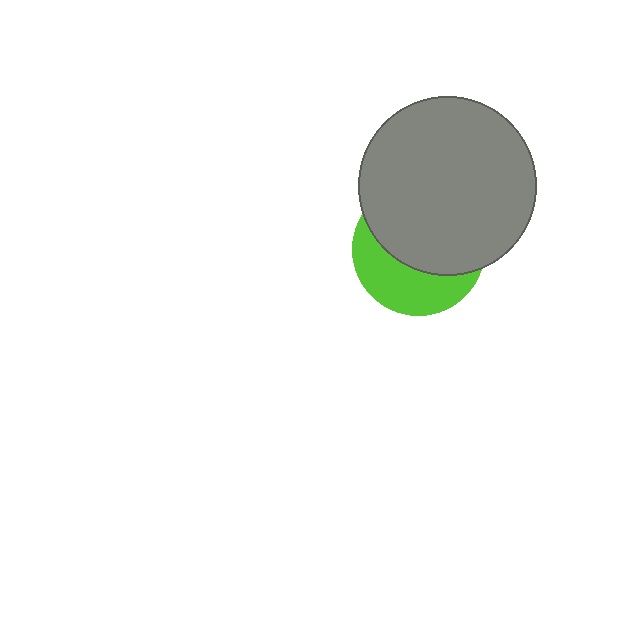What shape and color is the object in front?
The object in front is a gray circle.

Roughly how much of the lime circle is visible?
A small part of it is visible (roughly 40%).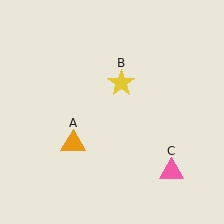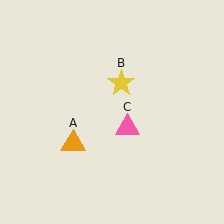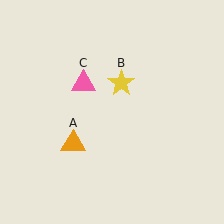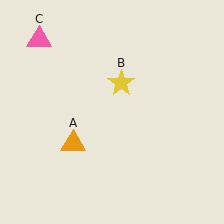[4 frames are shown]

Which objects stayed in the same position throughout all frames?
Orange triangle (object A) and yellow star (object B) remained stationary.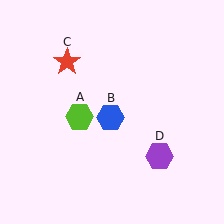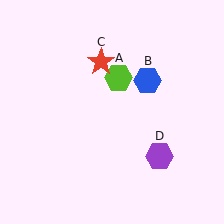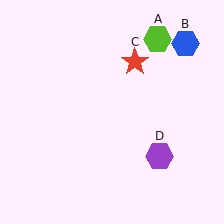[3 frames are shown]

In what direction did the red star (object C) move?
The red star (object C) moved right.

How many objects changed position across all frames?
3 objects changed position: lime hexagon (object A), blue hexagon (object B), red star (object C).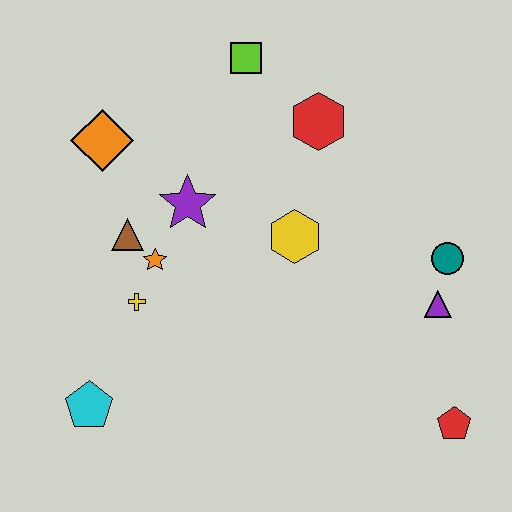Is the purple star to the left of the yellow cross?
No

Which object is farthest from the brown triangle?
The red pentagon is farthest from the brown triangle.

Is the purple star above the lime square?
No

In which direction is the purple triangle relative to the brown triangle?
The purple triangle is to the right of the brown triangle.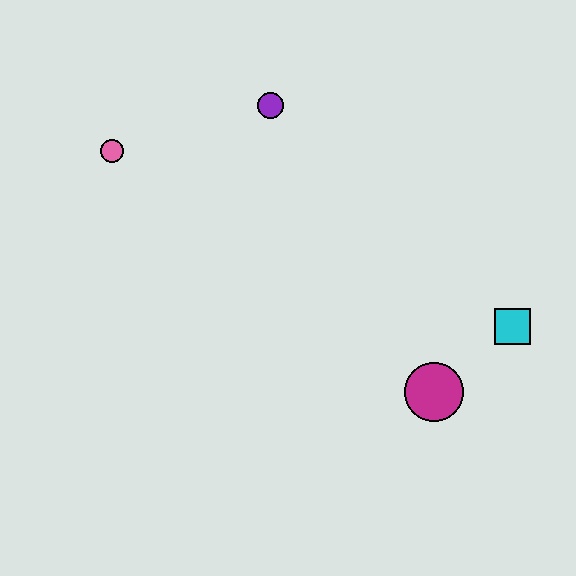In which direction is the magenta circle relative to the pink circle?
The magenta circle is to the right of the pink circle.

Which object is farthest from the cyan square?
The pink circle is farthest from the cyan square.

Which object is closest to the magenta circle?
The cyan square is closest to the magenta circle.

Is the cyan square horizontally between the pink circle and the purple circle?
No